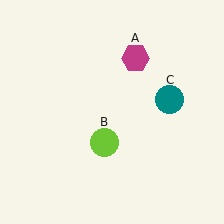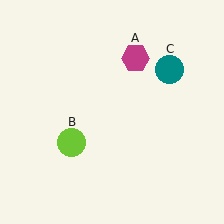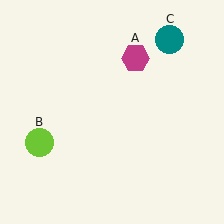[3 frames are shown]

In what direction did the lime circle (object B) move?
The lime circle (object B) moved left.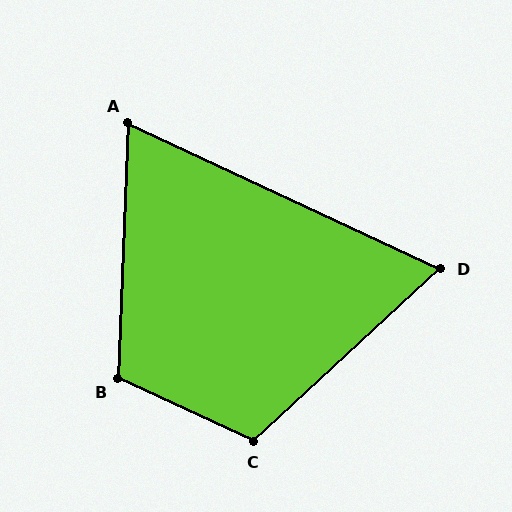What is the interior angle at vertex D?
Approximately 68 degrees (acute).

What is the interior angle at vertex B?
Approximately 112 degrees (obtuse).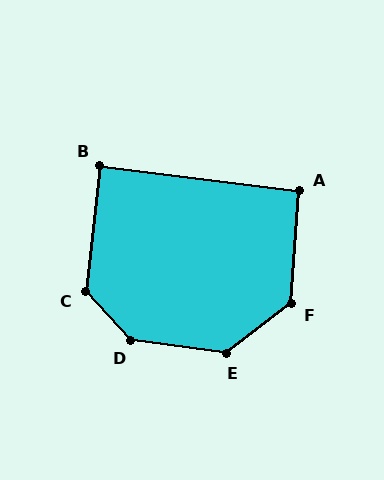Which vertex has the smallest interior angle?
B, at approximately 89 degrees.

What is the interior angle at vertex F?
Approximately 131 degrees (obtuse).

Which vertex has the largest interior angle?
D, at approximately 140 degrees.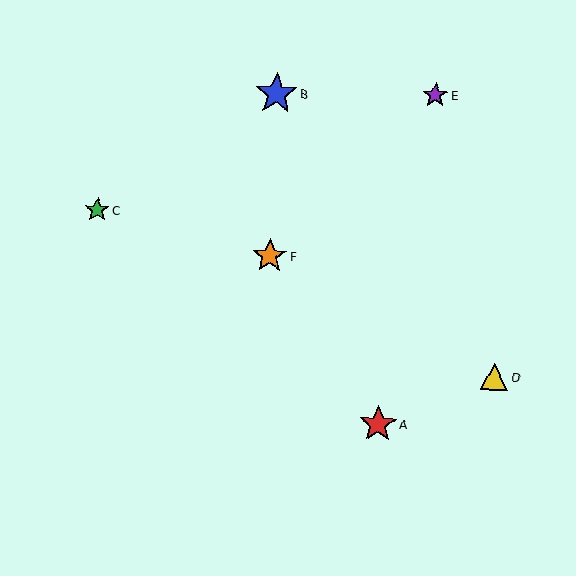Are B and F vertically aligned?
Yes, both are at x≈276.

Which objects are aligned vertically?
Objects B, F are aligned vertically.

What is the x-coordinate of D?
Object D is at x≈494.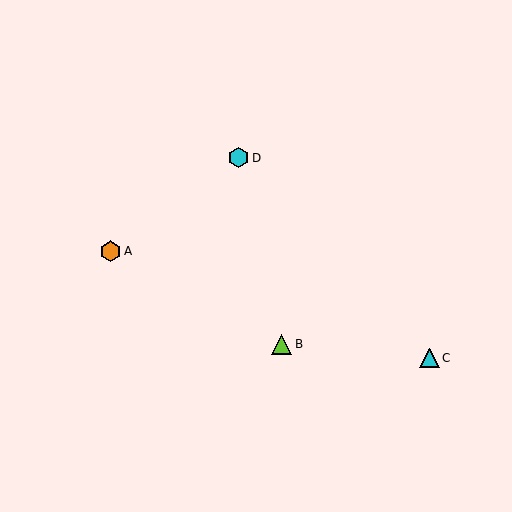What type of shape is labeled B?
Shape B is a lime triangle.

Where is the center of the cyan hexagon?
The center of the cyan hexagon is at (238, 158).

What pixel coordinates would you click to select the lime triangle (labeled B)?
Click at (282, 344) to select the lime triangle B.